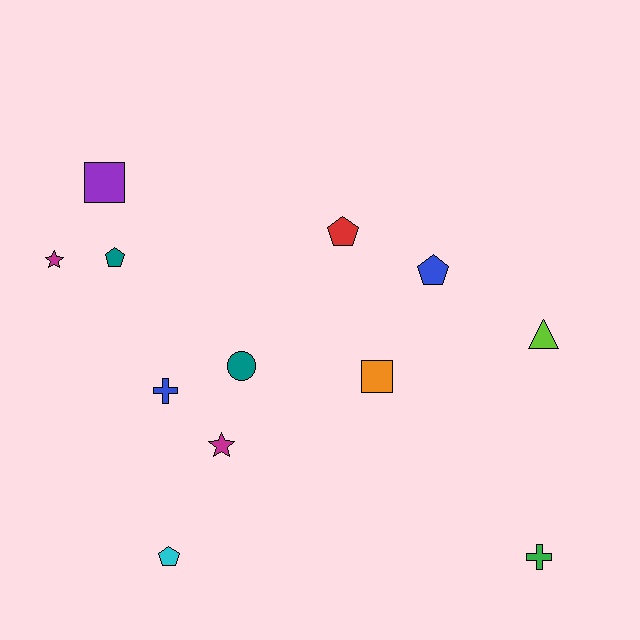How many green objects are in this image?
There is 1 green object.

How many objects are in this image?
There are 12 objects.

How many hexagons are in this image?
There are no hexagons.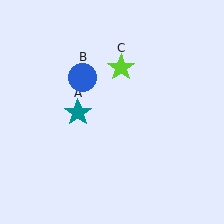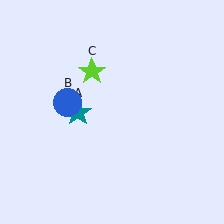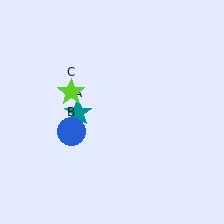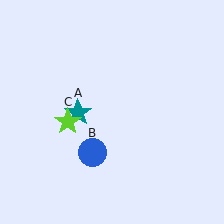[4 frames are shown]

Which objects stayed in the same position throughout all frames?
Teal star (object A) remained stationary.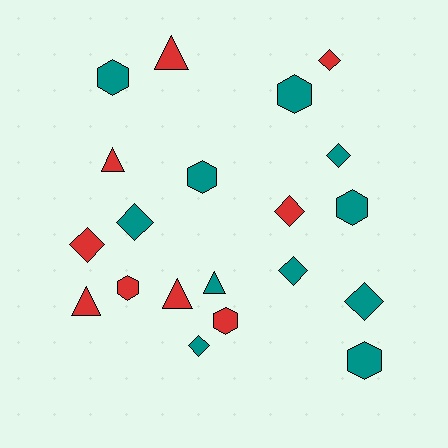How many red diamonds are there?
There are 3 red diamonds.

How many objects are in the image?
There are 20 objects.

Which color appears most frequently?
Teal, with 11 objects.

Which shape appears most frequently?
Diamond, with 8 objects.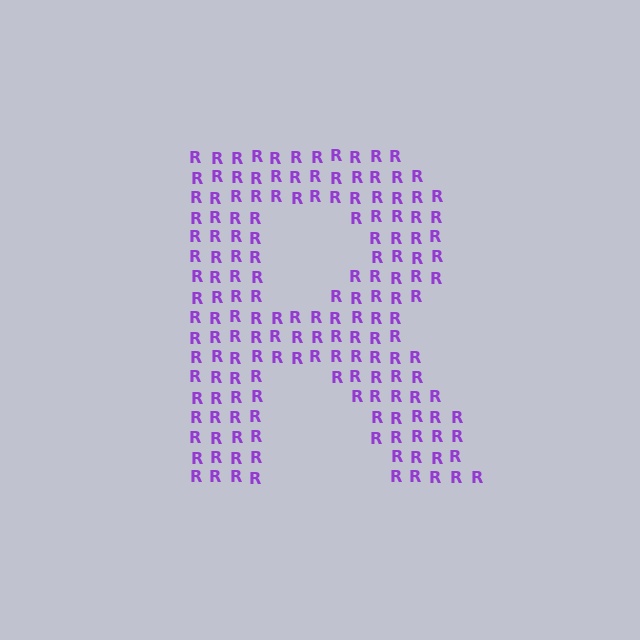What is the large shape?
The large shape is the letter R.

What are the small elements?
The small elements are letter R's.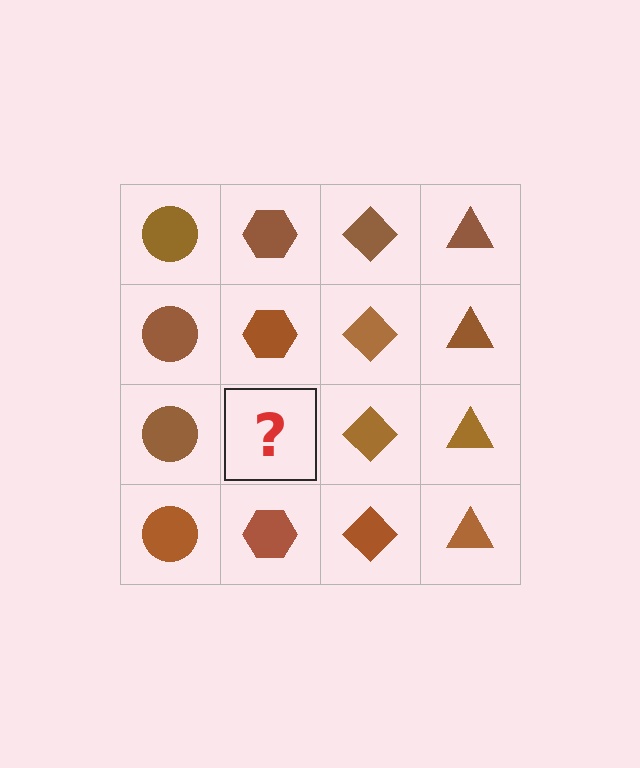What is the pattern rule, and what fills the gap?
The rule is that each column has a consistent shape. The gap should be filled with a brown hexagon.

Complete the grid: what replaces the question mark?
The question mark should be replaced with a brown hexagon.